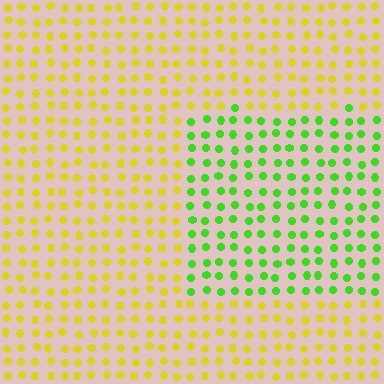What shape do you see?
I see a rectangle.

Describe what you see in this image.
The image is filled with small yellow elements in a uniform arrangement. A rectangle-shaped region is visible where the elements are tinted to a slightly different hue, forming a subtle color boundary.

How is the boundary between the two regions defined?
The boundary is defined purely by a slight shift in hue (about 55 degrees). Spacing, size, and orientation are identical on both sides.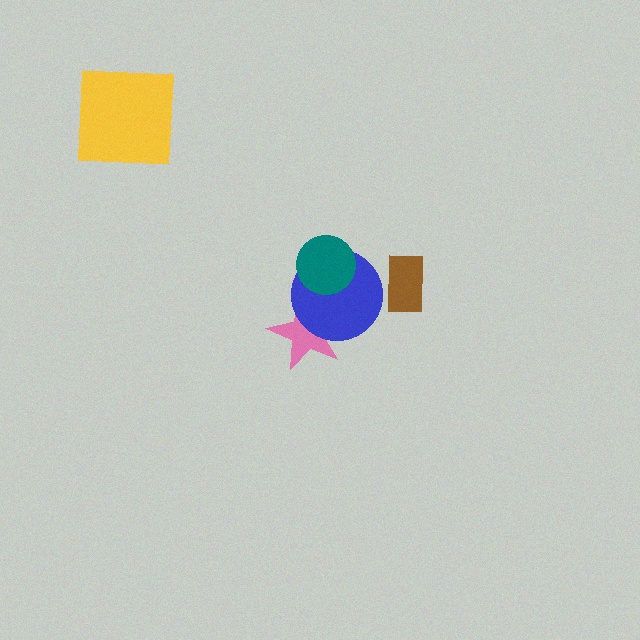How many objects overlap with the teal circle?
1 object overlaps with the teal circle.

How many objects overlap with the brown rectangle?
0 objects overlap with the brown rectangle.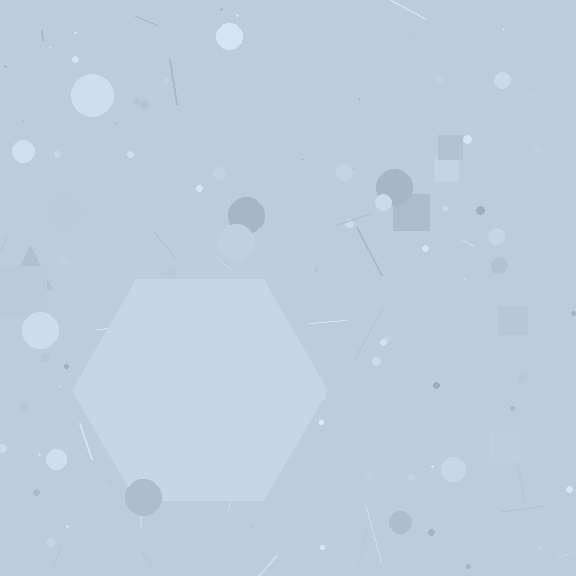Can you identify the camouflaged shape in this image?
The camouflaged shape is a hexagon.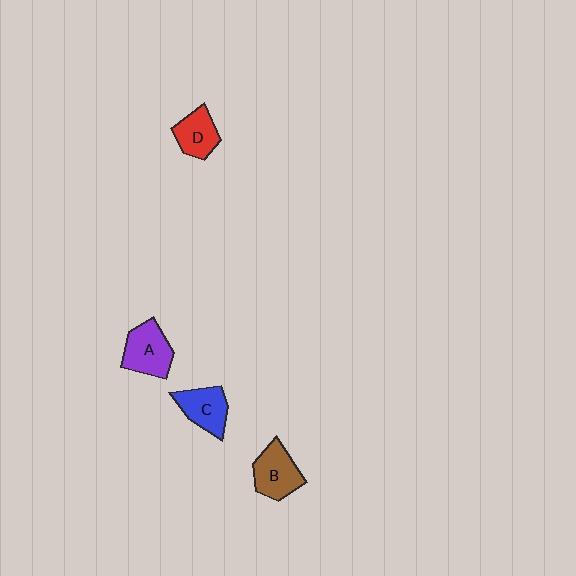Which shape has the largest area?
Shape A (purple).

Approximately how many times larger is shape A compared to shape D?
Approximately 1.3 times.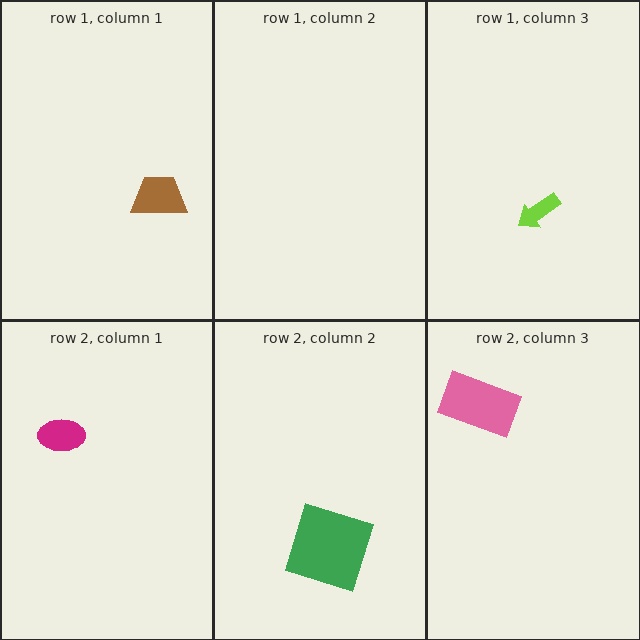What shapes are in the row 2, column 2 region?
The green square.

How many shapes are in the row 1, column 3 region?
1.